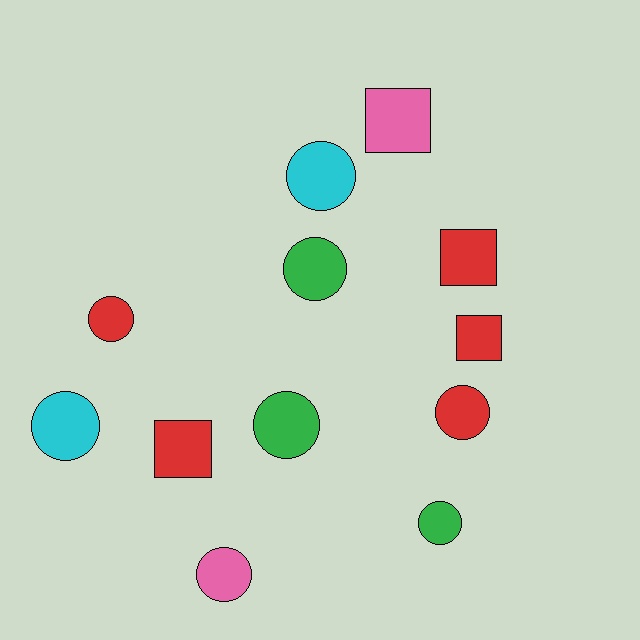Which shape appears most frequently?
Circle, with 8 objects.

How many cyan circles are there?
There are 2 cyan circles.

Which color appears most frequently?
Red, with 5 objects.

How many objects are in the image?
There are 12 objects.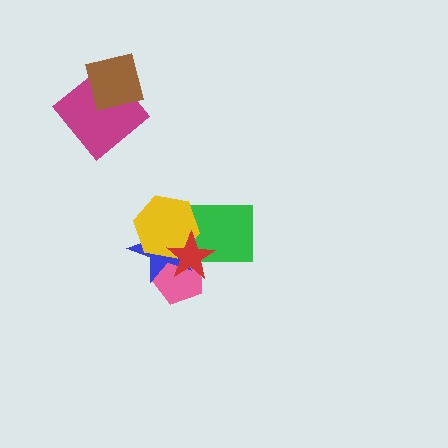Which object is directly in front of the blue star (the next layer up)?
The yellow hexagon is directly in front of the blue star.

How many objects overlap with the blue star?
4 objects overlap with the blue star.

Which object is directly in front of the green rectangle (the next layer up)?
The blue star is directly in front of the green rectangle.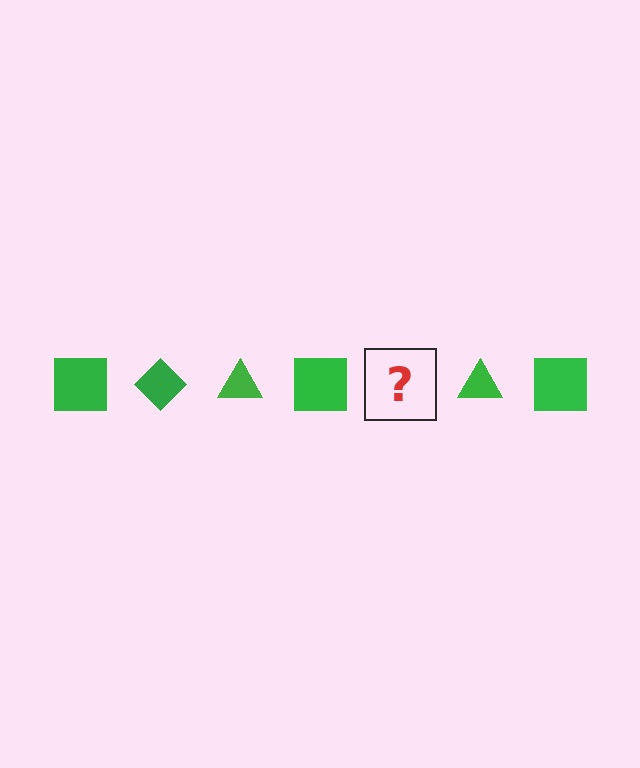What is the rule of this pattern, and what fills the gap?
The rule is that the pattern cycles through square, diamond, triangle shapes in green. The gap should be filled with a green diamond.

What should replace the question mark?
The question mark should be replaced with a green diamond.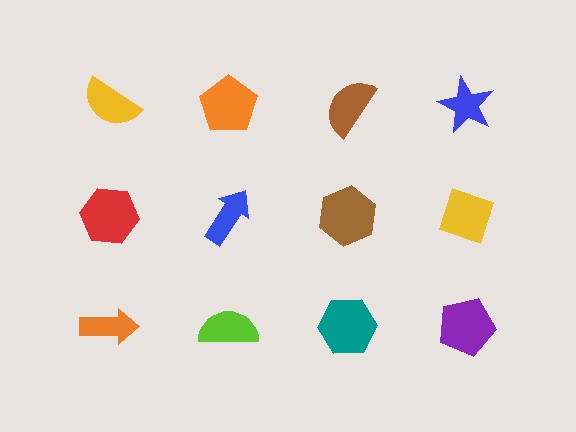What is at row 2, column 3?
A brown hexagon.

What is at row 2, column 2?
A blue arrow.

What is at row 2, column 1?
A red hexagon.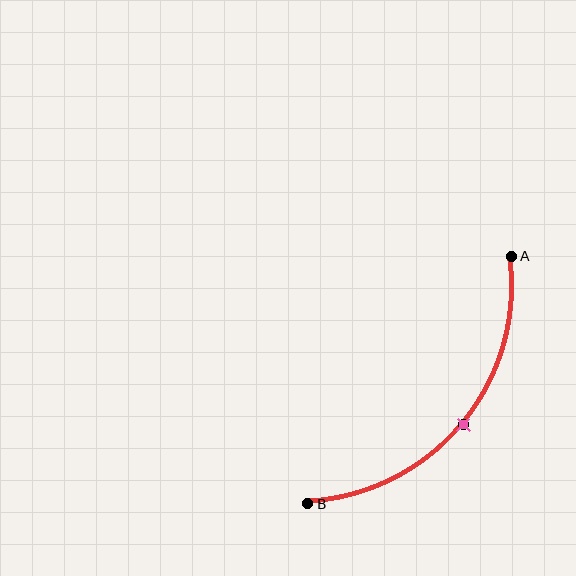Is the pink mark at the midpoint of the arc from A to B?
Yes. The pink mark lies on the arc at equal arc-length from both A and B — it is the arc midpoint.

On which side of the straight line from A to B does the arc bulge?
The arc bulges below and to the right of the straight line connecting A and B.